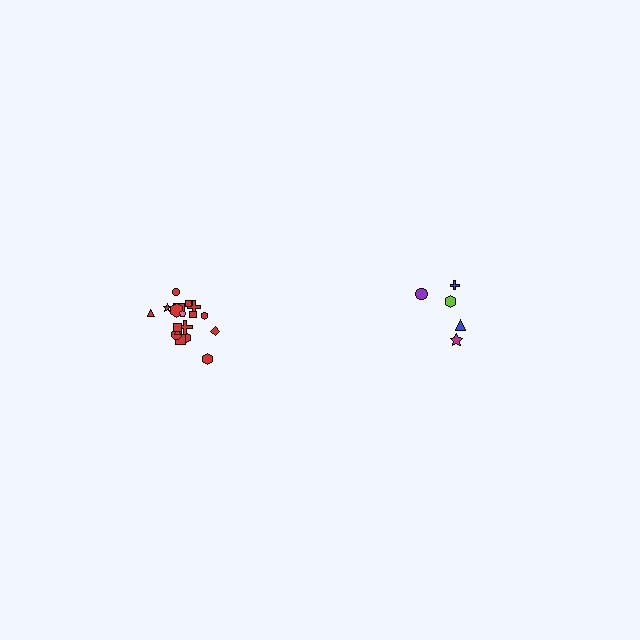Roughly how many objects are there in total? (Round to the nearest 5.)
Roughly 25 objects in total.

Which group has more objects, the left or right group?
The left group.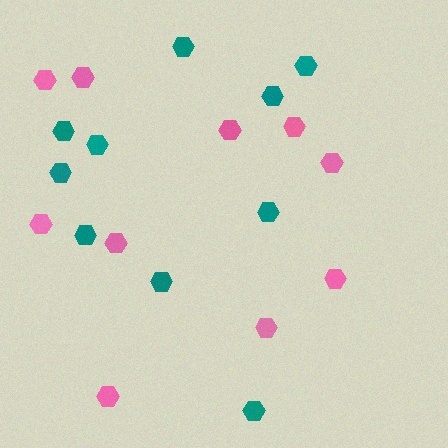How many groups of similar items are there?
There are 2 groups: one group of pink hexagons (10) and one group of teal hexagons (10).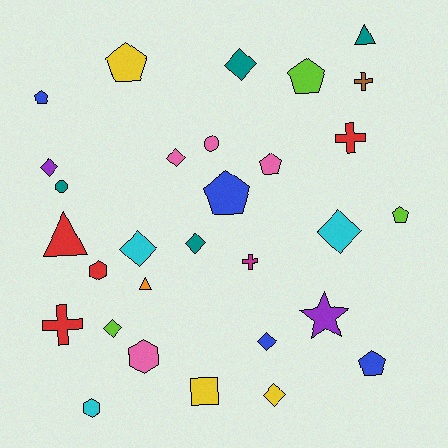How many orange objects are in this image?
There is 1 orange object.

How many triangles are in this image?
There are 3 triangles.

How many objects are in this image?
There are 30 objects.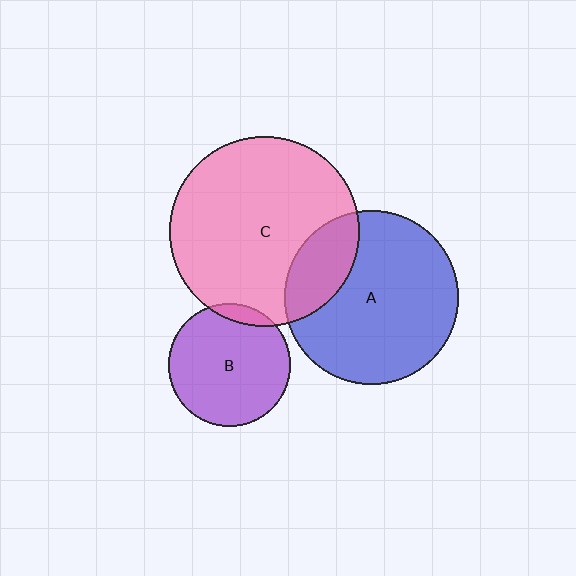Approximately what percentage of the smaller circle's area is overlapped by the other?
Approximately 20%.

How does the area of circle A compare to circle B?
Approximately 2.0 times.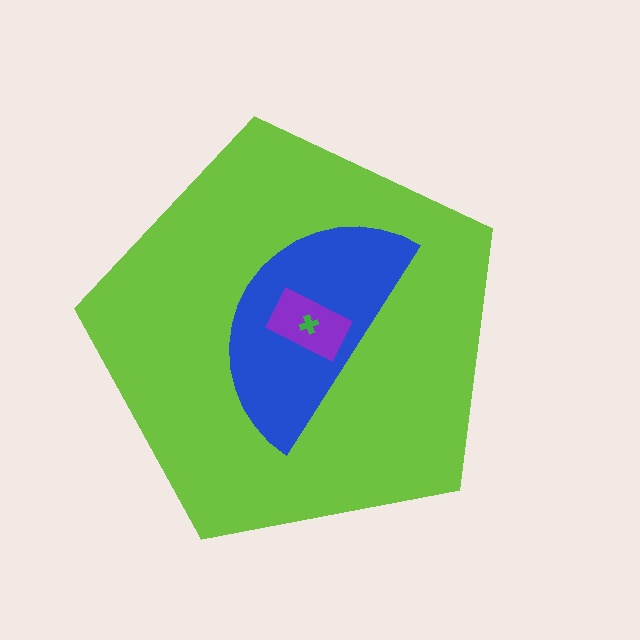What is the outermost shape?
The lime pentagon.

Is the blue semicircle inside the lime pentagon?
Yes.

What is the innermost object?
The green cross.